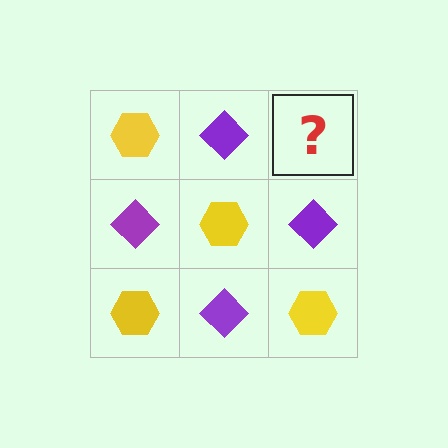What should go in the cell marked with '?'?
The missing cell should contain a yellow hexagon.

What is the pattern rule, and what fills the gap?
The rule is that it alternates yellow hexagon and purple diamond in a checkerboard pattern. The gap should be filled with a yellow hexagon.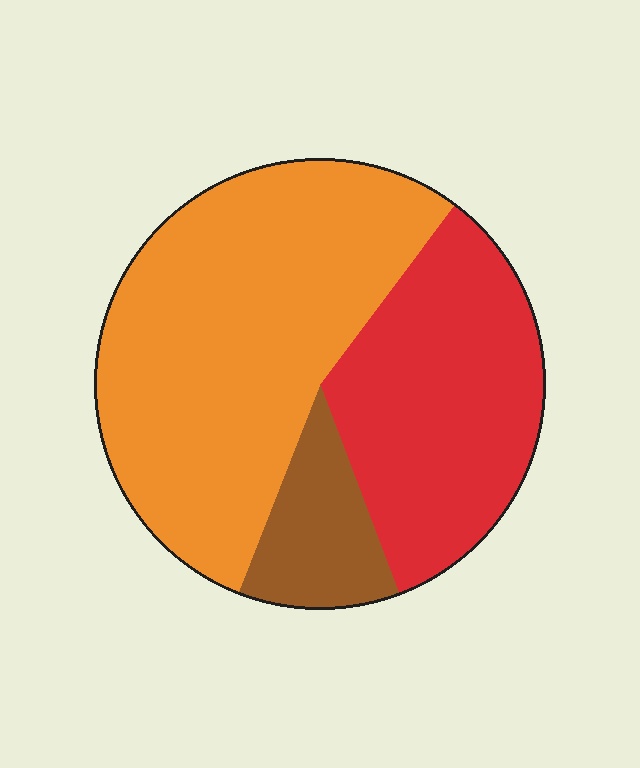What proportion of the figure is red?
Red covers around 35% of the figure.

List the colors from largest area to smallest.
From largest to smallest: orange, red, brown.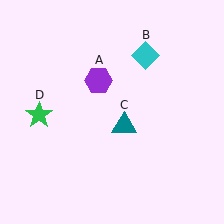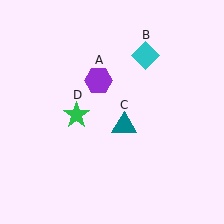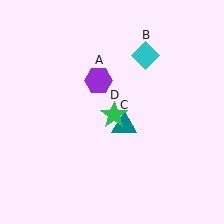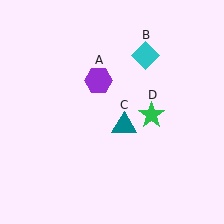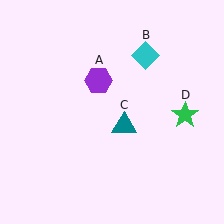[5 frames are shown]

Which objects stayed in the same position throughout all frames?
Purple hexagon (object A) and cyan diamond (object B) and teal triangle (object C) remained stationary.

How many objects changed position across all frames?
1 object changed position: green star (object D).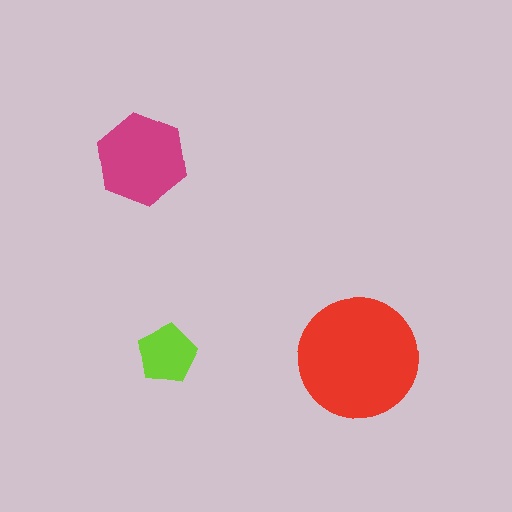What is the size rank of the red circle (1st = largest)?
1st.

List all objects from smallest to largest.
The lime pentagon, the magenta hexagon, the red circle.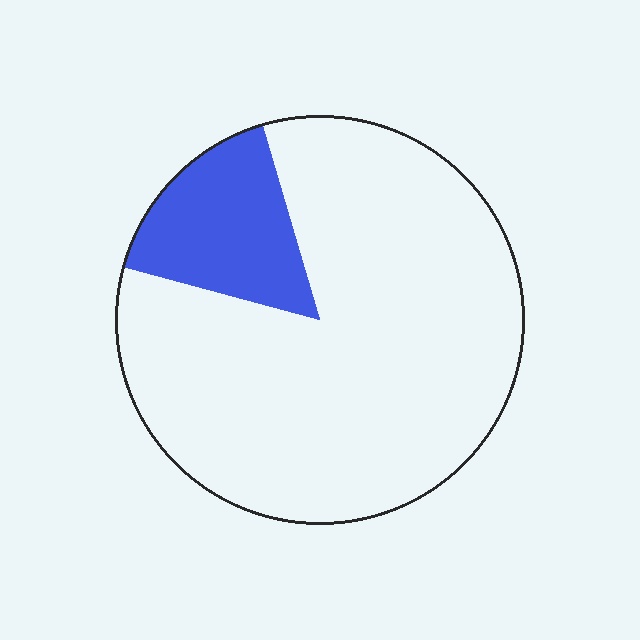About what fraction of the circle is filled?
About one sixth (1/6).